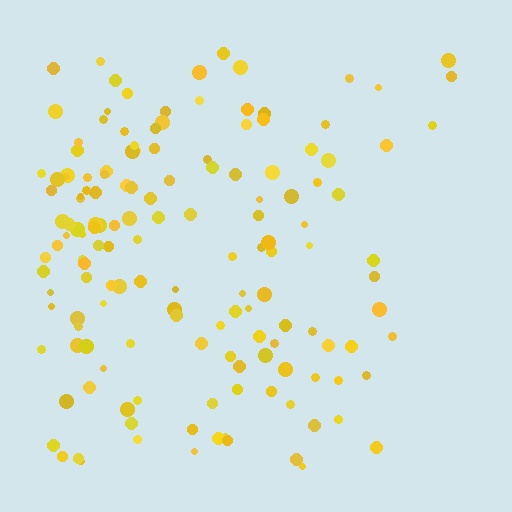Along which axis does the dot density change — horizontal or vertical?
Horizontal.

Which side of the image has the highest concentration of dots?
The left.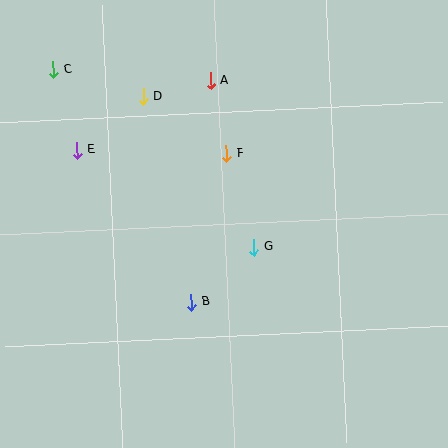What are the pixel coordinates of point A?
Point A is at (211, 81).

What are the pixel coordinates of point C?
Point C is at (53, 69).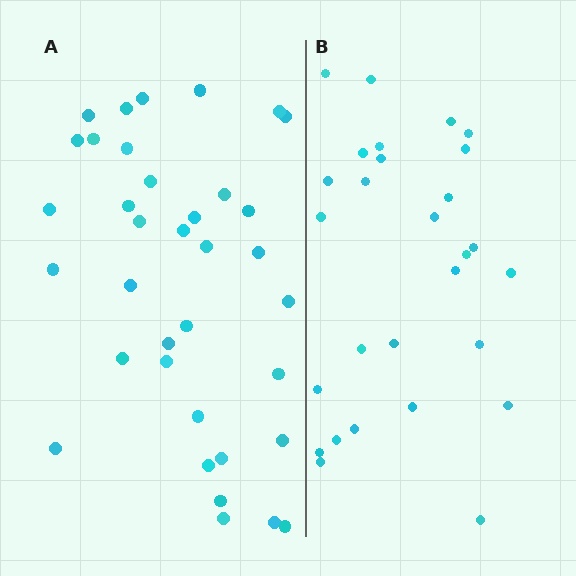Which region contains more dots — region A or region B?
Region A (the left region) has more dots.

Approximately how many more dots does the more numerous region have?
Region A has roughly 8 or so more dots than region B.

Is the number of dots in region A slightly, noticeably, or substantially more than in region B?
Region A has noticeably more, but not dramatically so. The ratio is roughly 1.3 to 1.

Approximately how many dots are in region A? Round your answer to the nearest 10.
About 40 dots. (The exact count is 36, which rounds to 40.)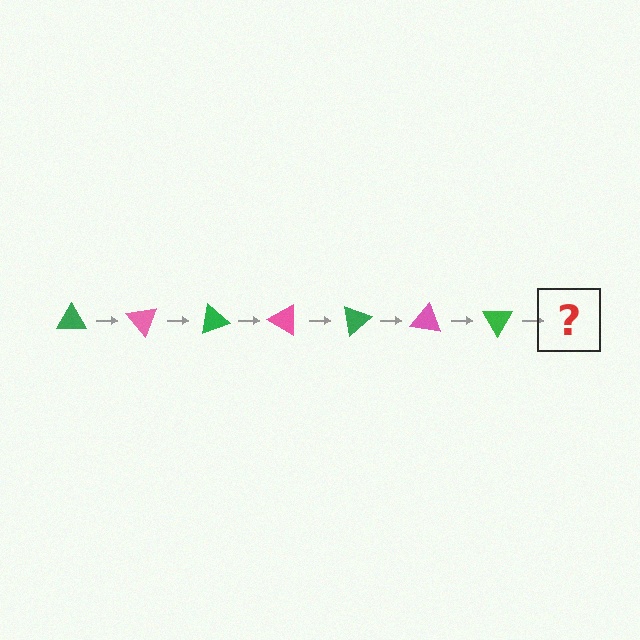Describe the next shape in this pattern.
It should be a pink triangle, rotated 350 degrees from the start.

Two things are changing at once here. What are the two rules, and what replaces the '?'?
The two rules are that it rotates 50 degrees each step and the color cycles through green and pink. The '?' should be a pink triangle, rotated 350 degrees from the start.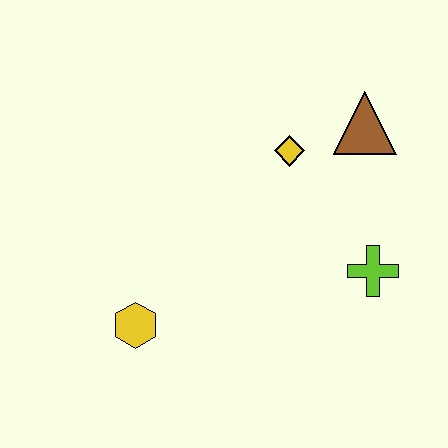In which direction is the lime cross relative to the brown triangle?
The lime cross is below the brown triangle.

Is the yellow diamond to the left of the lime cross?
Yes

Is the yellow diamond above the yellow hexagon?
Yes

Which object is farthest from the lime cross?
The yellow hexagon is farthest from the lime cross.